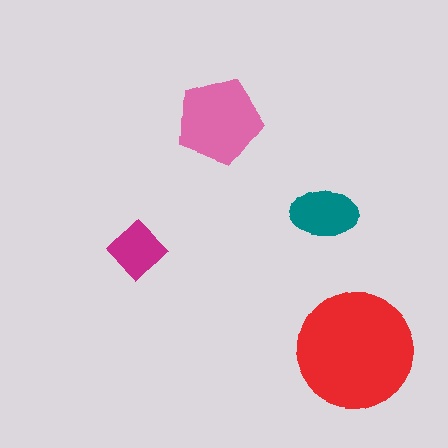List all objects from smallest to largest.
The magenta diamond, the teal ellipse, the pink pentagon, the red circle.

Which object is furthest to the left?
The magenta diamond is leftmost.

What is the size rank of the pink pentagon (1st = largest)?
2nd.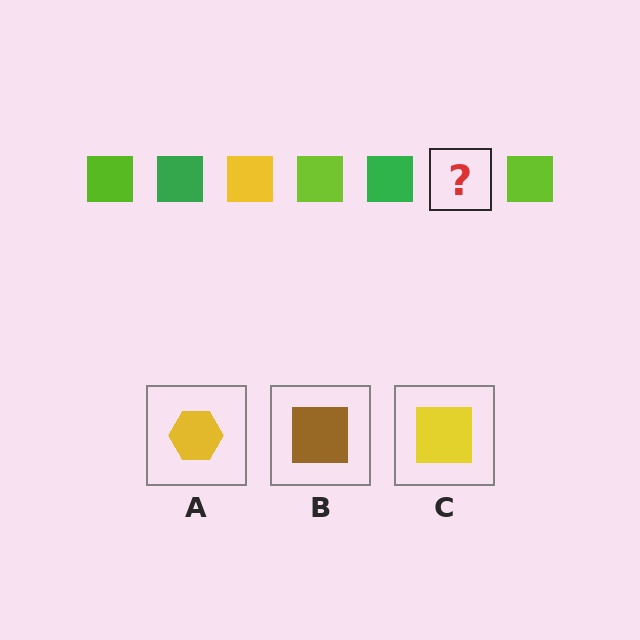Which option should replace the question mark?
Option C.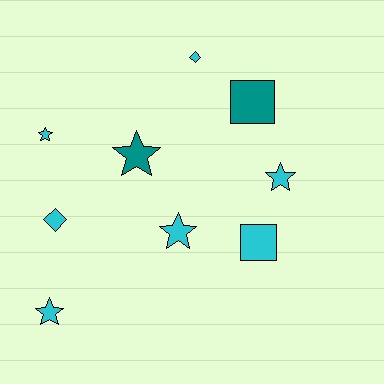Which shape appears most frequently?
Star, with 5 objects.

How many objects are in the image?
There are 9 objects.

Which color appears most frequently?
Cyan, with 7 objects.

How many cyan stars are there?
There are 4 cyan stars.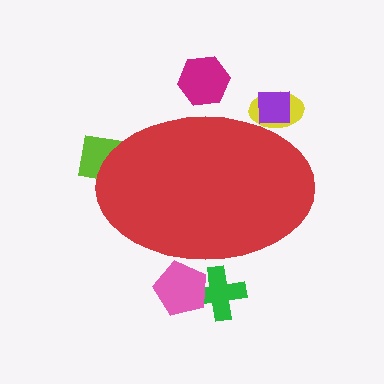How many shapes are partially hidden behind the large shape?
6 shapes are partially hidden.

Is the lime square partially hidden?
Yes, the lime square is partially hidden behind the red ellipse.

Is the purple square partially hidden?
Yes, the purple square is partially hidden behind the red ellipse.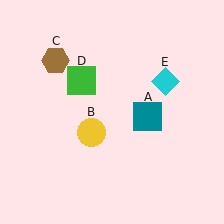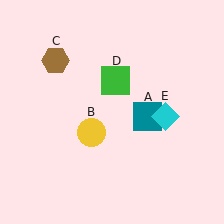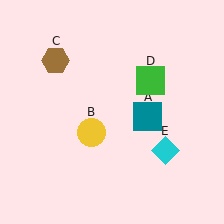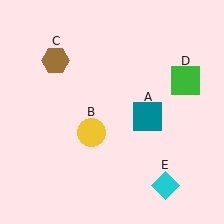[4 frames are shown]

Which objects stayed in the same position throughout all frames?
Teal square (object A) and yellow circle (object B) and brown hexagon (object C) remained stationary.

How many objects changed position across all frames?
2 objects changed position: green square (object D), cyan diamond (object E).